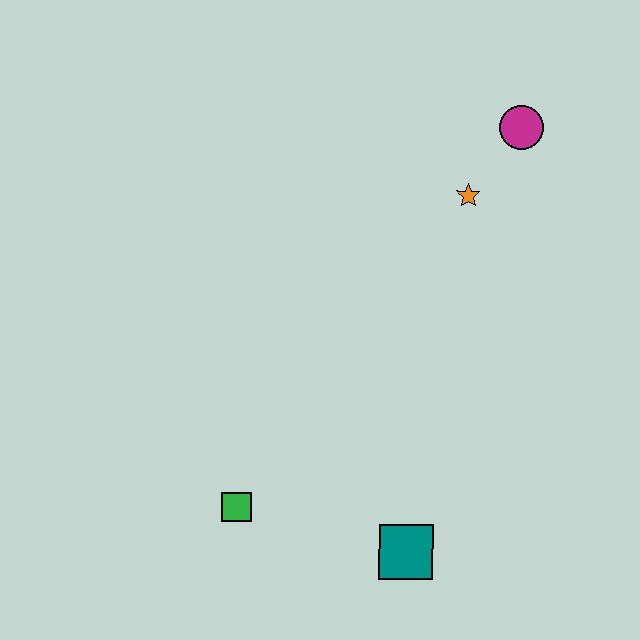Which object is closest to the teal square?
The green square is closest to the teal square.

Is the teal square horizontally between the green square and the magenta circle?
Yes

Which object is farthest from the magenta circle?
The green square is farthest from the magenta circle.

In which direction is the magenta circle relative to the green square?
The magenta circle is above the green square.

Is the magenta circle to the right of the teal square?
Yes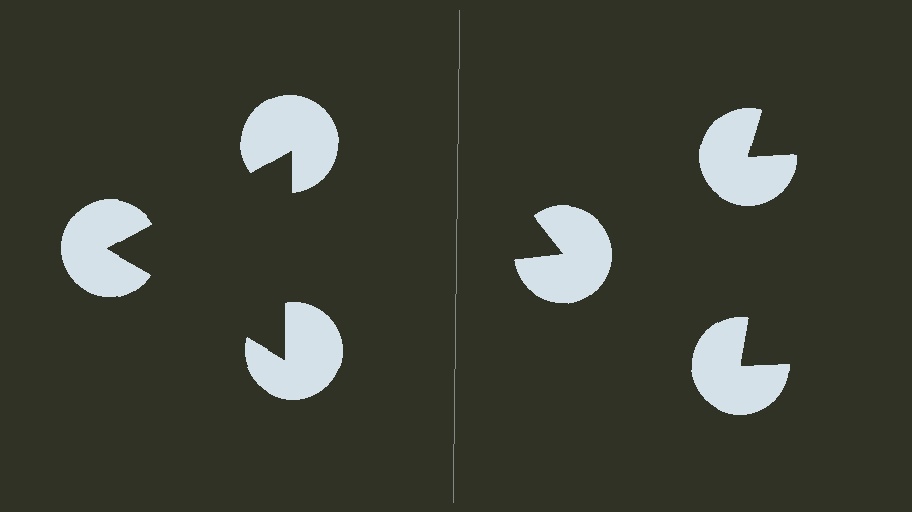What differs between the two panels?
The pac-man discs are positioned identically on both sides; only the wedge orientations differ. On the left they align to a triangle; on the right they are misaligned.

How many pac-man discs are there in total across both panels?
6 — 3 on each side.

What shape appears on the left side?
An illusory triangle.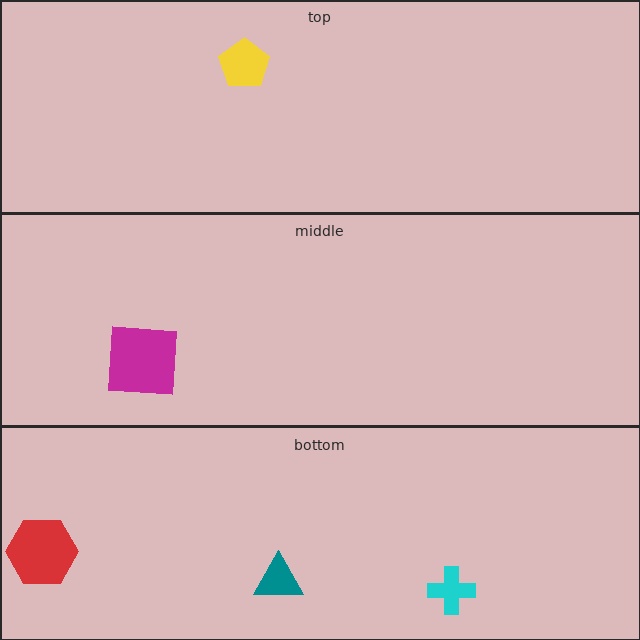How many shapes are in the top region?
1.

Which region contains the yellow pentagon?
The top region.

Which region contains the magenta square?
The middle region.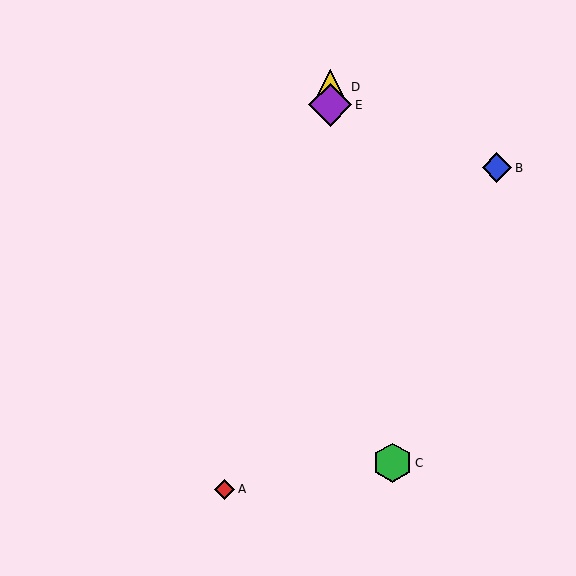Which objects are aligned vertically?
Objects D, E are aligned vertically.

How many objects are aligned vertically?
2 objects (D, E) are aligned vertically.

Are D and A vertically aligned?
No, D is at x≈330 and A is at x≈224.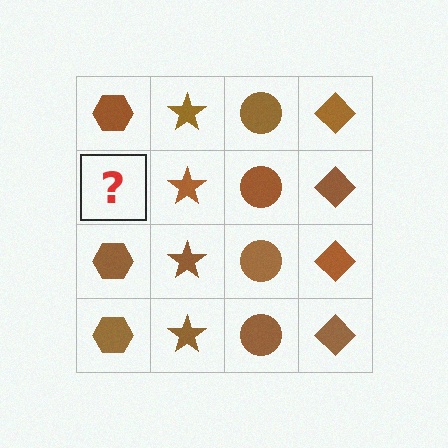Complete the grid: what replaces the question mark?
The question mark should be replaced with a brown hexagon.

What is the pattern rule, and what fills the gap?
The rule is that each column has a consistent shape. The gap should be filled with a brown hexagon.